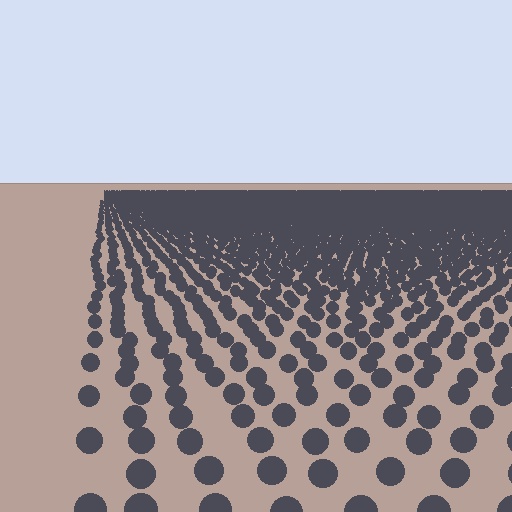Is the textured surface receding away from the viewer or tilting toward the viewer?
The surface is receding away from the viewer. Texture elements get smaller and denser toward the top.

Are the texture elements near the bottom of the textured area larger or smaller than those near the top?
Larger. Near the bottom, elements are closer to the viewer and appear at a bigger on-screen size.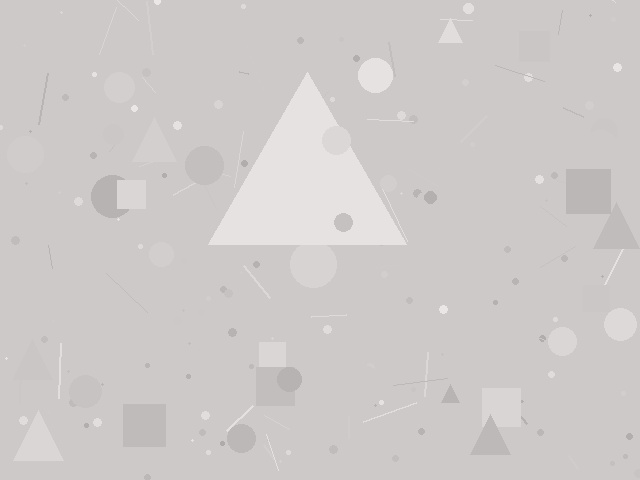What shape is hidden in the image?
A triangle is hidden in the image.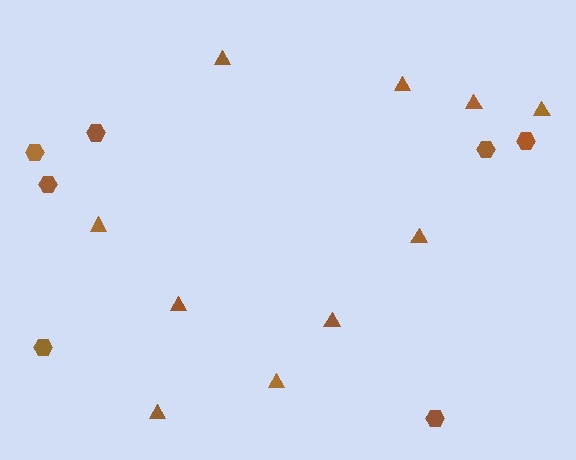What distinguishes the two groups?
There are 2 groups: one group of triangles (10) and one group of hexagons (7).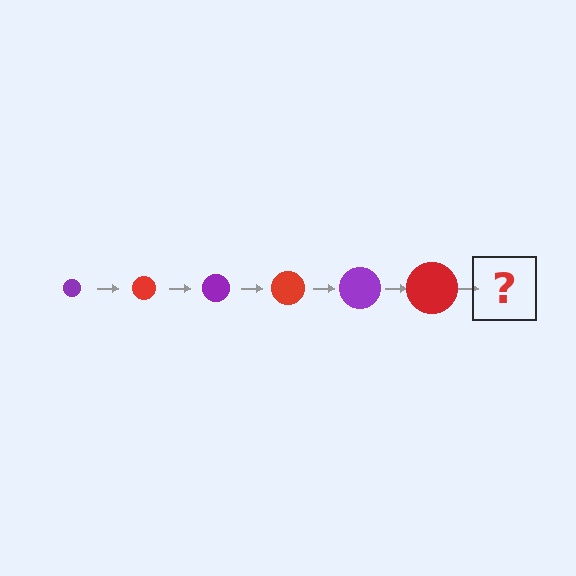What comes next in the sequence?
The next element should be a purple circle, larger than the previous one.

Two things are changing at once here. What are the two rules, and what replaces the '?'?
The two rules are that the circle grows larger each step and the color cycles through purple and red. The '?' should be a purple circle, larger than the previous one.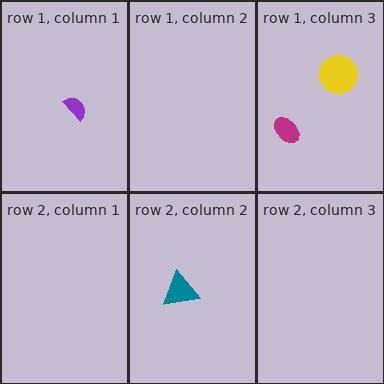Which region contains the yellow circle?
The row 1, column 3 region.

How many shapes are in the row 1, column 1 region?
1.